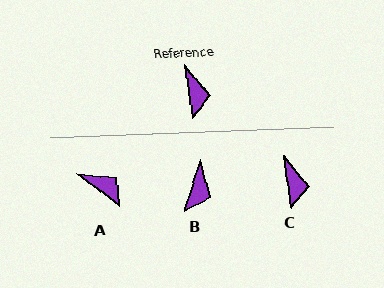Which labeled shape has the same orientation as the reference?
C.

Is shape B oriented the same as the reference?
No, it is off by about 25 degrees.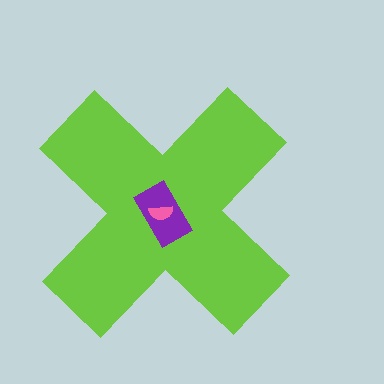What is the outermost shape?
The lime cross.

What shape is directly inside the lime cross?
The purple rectangle.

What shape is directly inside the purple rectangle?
The pink semicircle.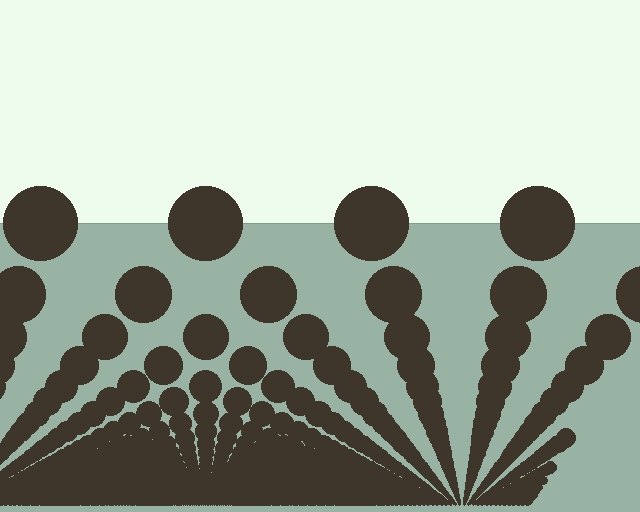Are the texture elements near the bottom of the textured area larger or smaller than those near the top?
Smaller. The gradient is inverted — elements near the bottom are smaller and denser.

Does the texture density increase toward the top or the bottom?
Density increases toward the bottom.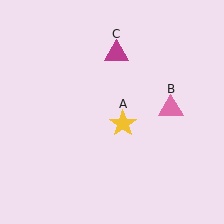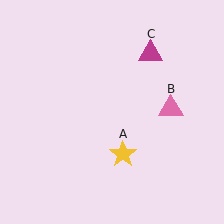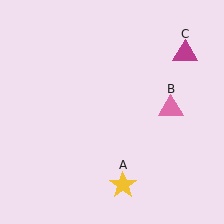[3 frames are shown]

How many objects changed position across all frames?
2 objects changed position: yellow star (object A), magenta triangle (object C).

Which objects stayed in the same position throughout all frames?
Pink triangle (object B) remained stationary.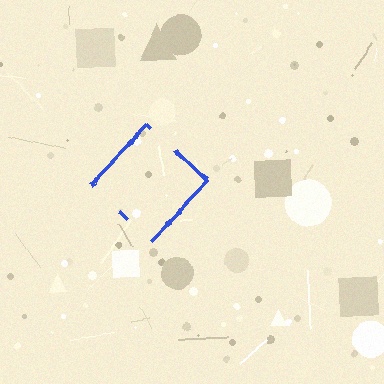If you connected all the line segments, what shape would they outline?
They would outline a diamond.